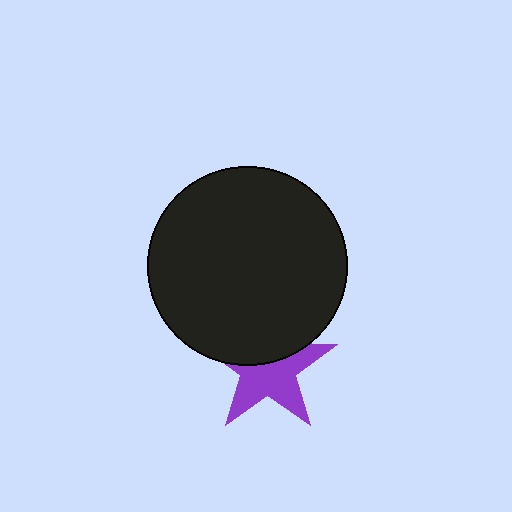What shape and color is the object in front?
The object in front is a black circle.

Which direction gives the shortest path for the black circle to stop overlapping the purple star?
Moving up gives the shortest separation.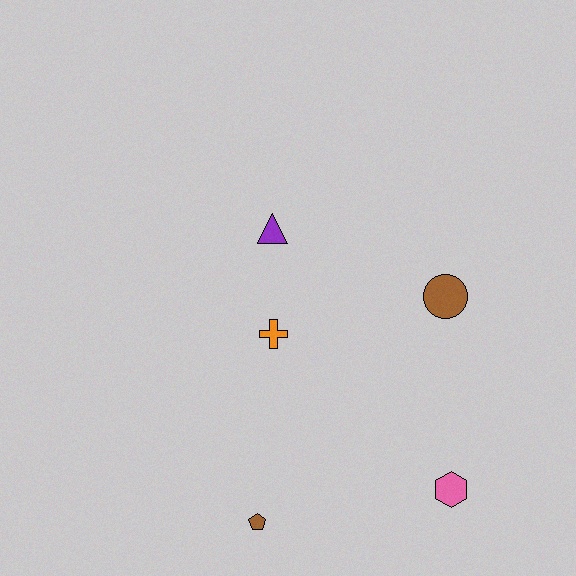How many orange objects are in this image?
There is 1 orange object.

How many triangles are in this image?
There is 1 triangle.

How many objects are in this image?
There are 5 objects.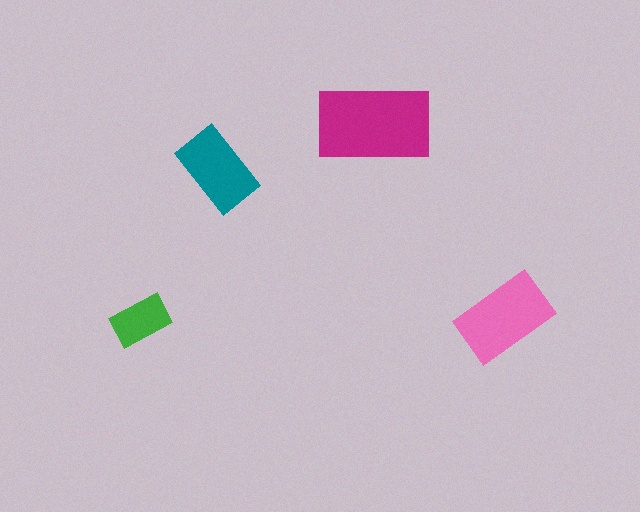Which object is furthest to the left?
The green rectangle is leftmost.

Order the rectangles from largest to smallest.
the magenta one, the pink one, the teal one, the green one.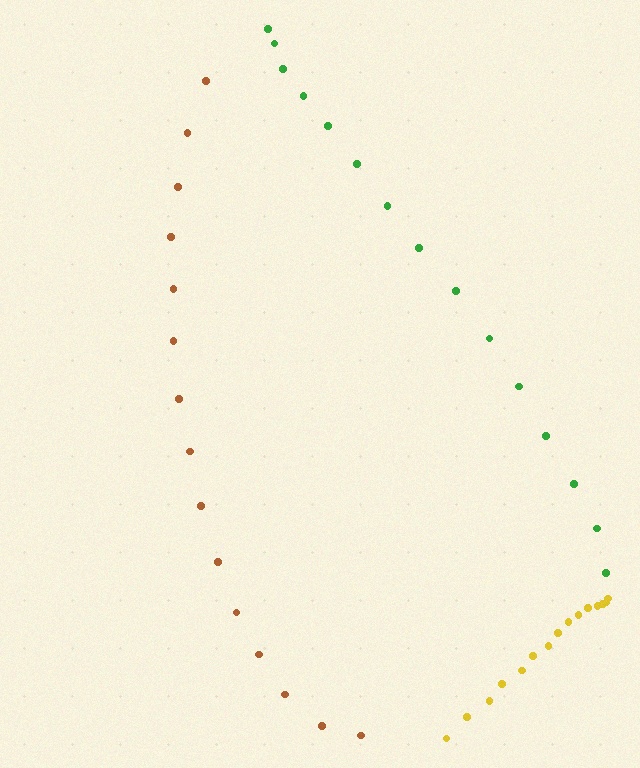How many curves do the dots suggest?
There are 3 distinct paths.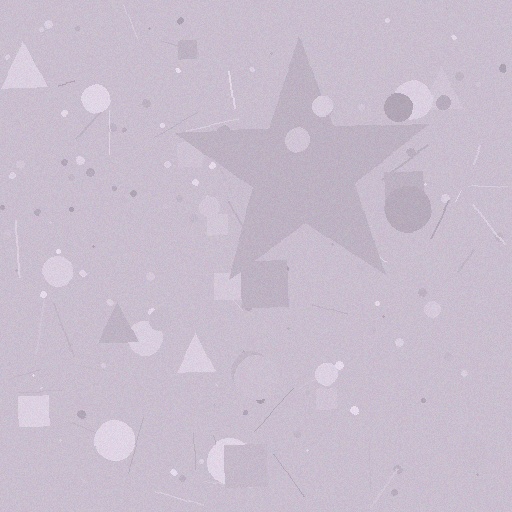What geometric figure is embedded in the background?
A star is embedded in the background.